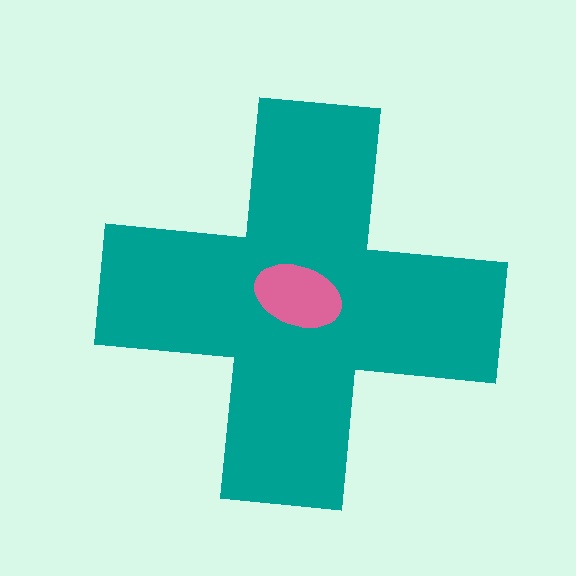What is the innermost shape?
The pink ellipse.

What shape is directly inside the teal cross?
The pink ellipse.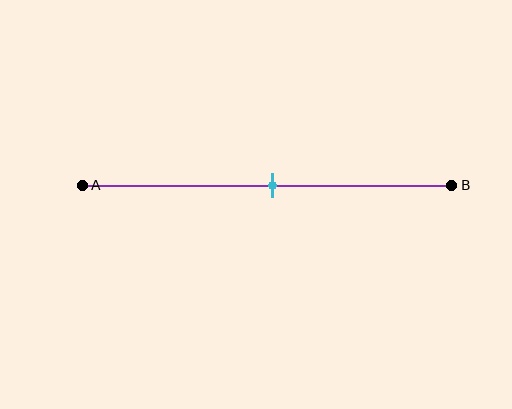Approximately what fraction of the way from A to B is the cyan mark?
The cyan mark is approximately 50% of the way from A to B.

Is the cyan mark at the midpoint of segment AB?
Yes, the mark is approximately at the midpoint.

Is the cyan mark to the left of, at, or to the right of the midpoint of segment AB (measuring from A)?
The cyan mark is approximately at the midpoint of segment AB.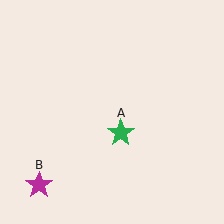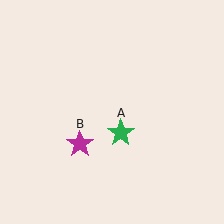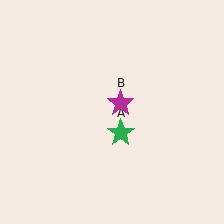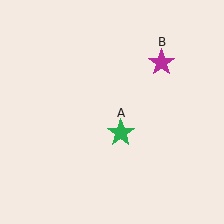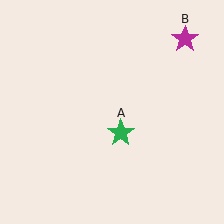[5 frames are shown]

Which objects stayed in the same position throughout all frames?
Green star (object A) remained stationary.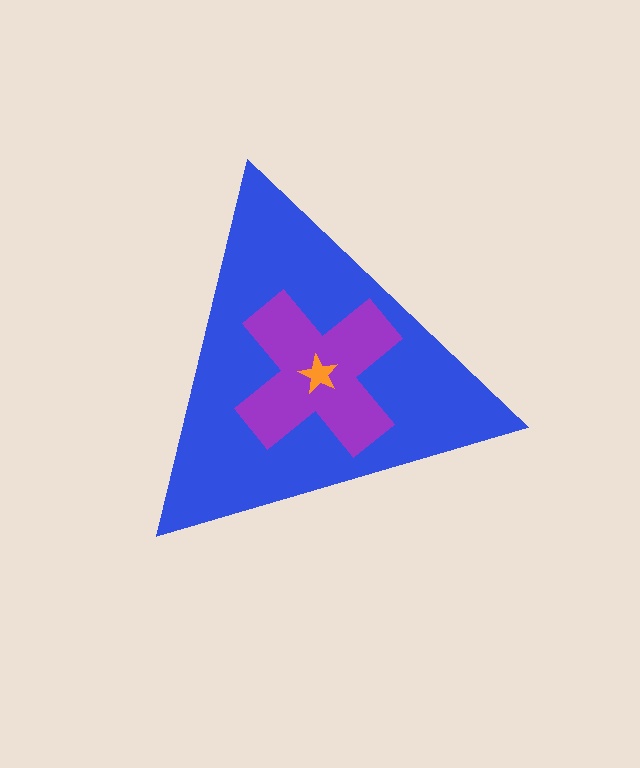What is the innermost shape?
The orange star.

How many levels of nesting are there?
3.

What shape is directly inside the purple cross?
The orange star.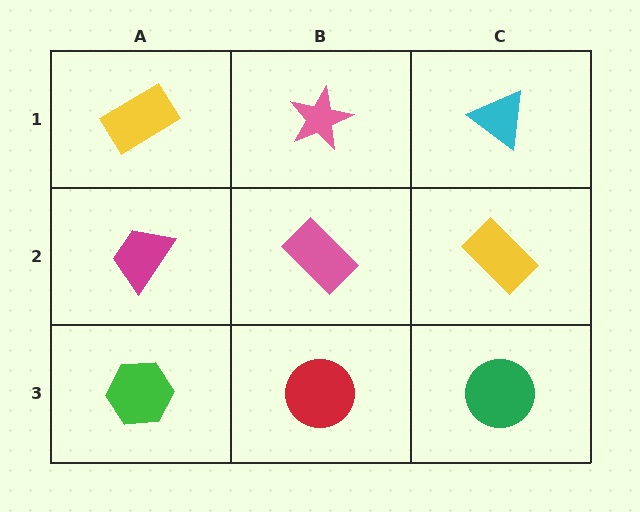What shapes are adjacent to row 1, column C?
A yellow rectangle (row 2, column C), a pink star (row 1, column B).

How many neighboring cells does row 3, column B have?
3.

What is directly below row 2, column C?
A green circle.